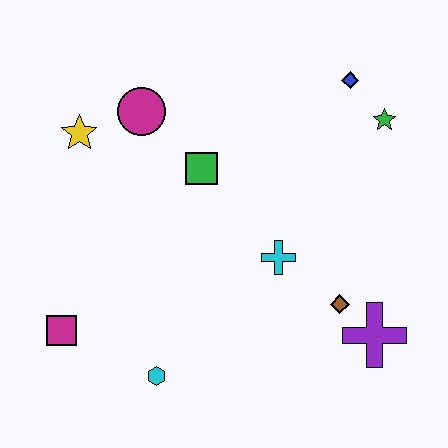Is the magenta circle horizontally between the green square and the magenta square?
Yes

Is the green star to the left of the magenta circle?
No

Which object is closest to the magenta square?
The cyan hexagon is closest to the magenta square.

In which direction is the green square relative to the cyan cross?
The green square is above the cyan cross.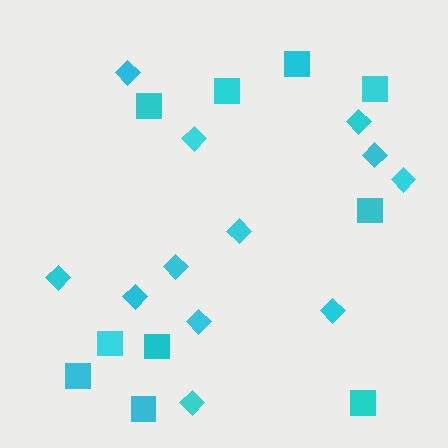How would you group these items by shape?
There are 2 groups: one group of diamonds (12) and one group of squares (10).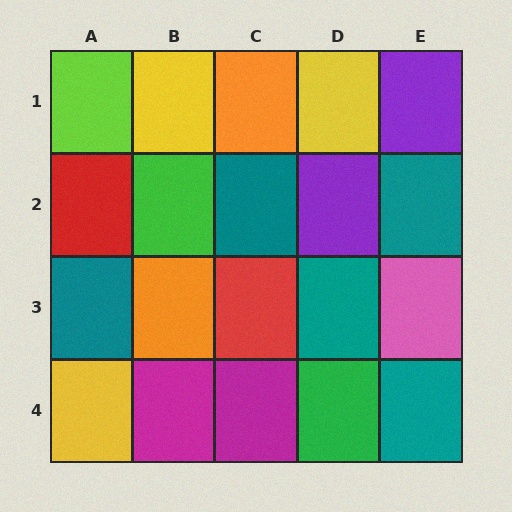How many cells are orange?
2 cells are orange.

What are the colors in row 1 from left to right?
Lime, yellow, orange, yellow, purple.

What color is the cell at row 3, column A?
Teal.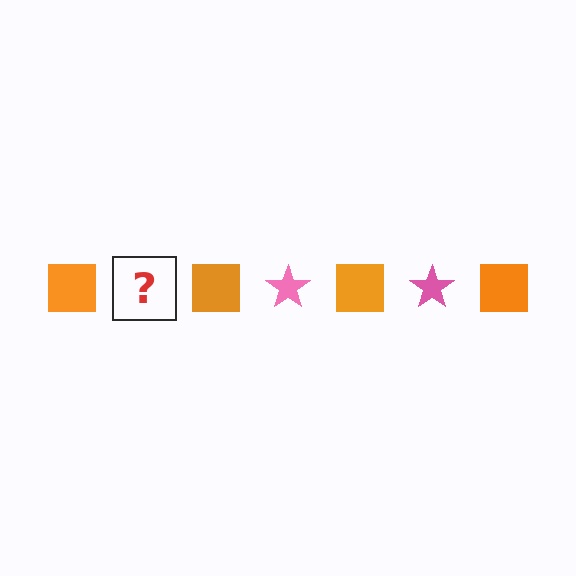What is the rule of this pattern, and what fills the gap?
The rule is that the pattern alternates between orange square and pink star. The gap should be filled with a pink star.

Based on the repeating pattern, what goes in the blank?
The blank should be a pink star.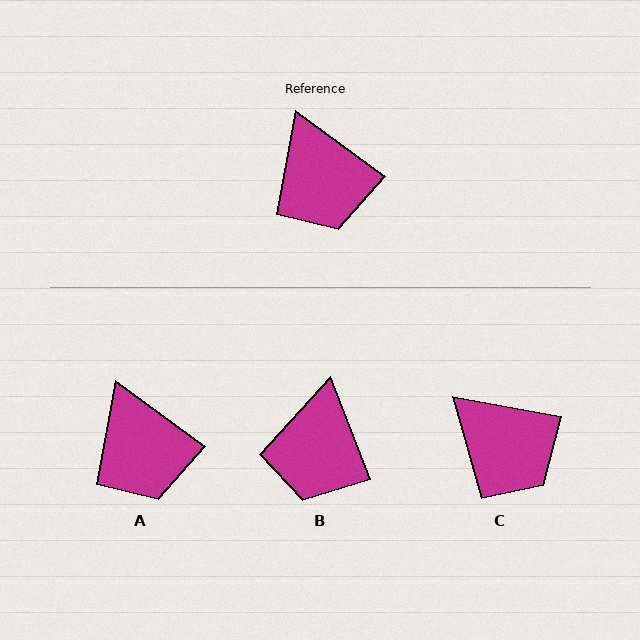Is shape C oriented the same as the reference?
No, it is off by about 26 degrees.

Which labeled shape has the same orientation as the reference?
A.